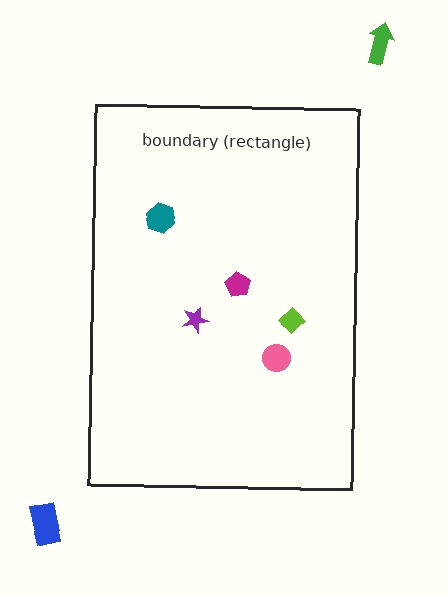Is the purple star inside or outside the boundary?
Inside.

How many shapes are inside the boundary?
5 inside, 2 outside.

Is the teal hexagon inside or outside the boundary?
Inside.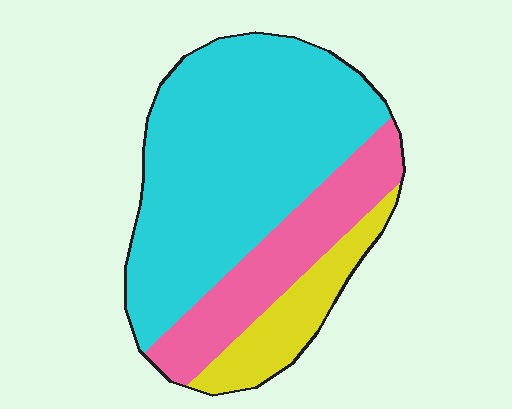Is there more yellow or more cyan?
Cyan.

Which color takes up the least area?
Yellow, at roughly 15%.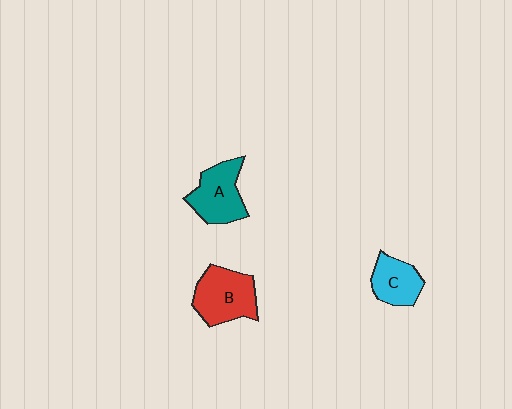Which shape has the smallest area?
Shape C (cyan).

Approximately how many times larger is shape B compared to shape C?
Approximately 1.5 times.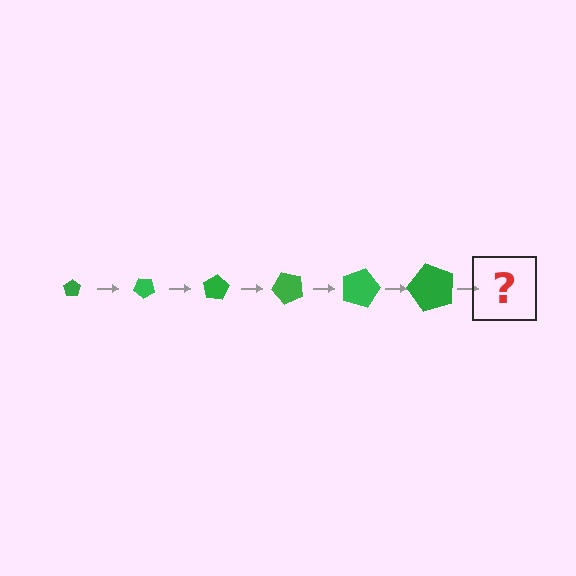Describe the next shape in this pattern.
It should be a pentagon, larger than the previous one and rotated 240 degrees from the start.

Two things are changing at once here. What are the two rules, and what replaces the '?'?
The two rules are that the pentagon grows larger each step and it rotates 40 degrees each step. The '?' should be a pentagon, larger than the previous one and rotated 240 degrees from the start.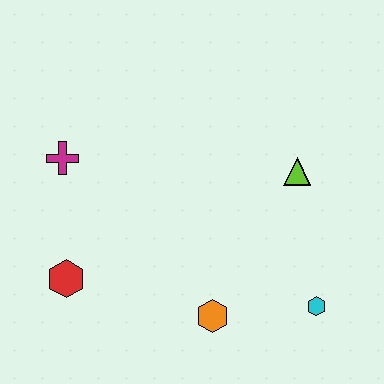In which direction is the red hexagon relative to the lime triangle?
The red hexagon is to the left of the lime triangle.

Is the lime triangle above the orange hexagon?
Yes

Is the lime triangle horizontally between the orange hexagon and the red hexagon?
No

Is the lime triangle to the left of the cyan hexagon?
Yes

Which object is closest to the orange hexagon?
The cyan hexagon is closest to the orange hexagon.